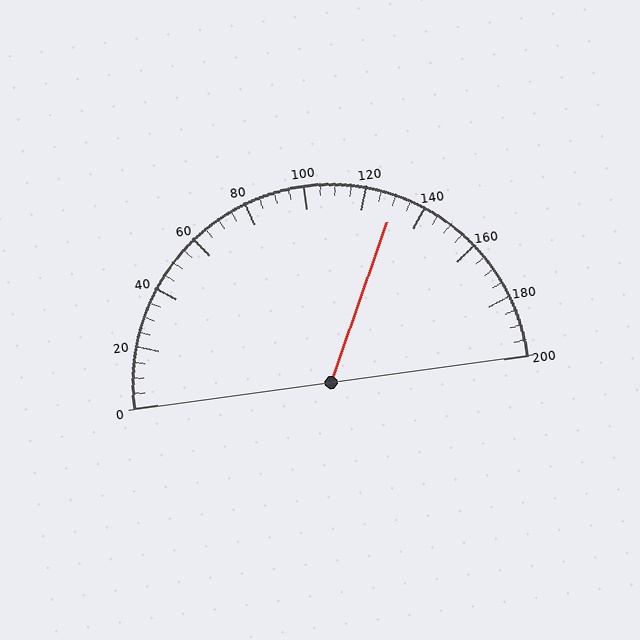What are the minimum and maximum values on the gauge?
The gauge ranges from 0 to 200.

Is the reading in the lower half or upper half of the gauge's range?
The reading is in the upper half of the range (0 to 200).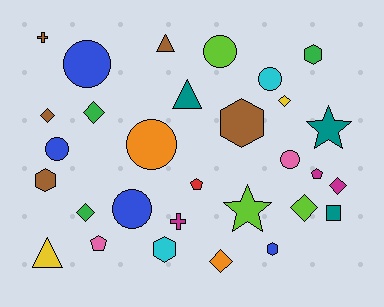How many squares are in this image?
There is 1 square.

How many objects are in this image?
There are 30 objects.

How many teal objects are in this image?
There are 3 teal objects.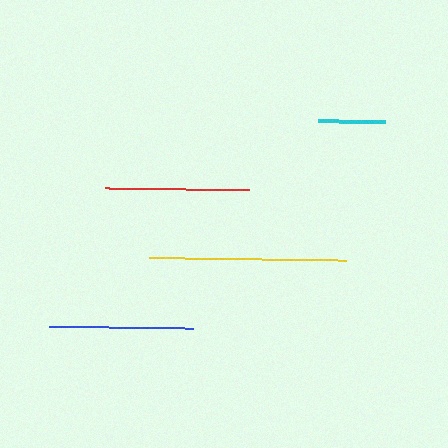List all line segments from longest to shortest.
From longest to shortest: yellow, red, blue, cyan.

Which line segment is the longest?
The yellow line is the longest at approximately 197 pixels.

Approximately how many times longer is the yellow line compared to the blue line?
The yellow line is approximately 1.4 times the length of the blue line.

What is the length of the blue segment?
The blue segment is approximately 144 pixels long.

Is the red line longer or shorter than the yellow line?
The yellow line is longer than the red line.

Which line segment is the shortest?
The cyan line is the shortest at approximately 66 pixels.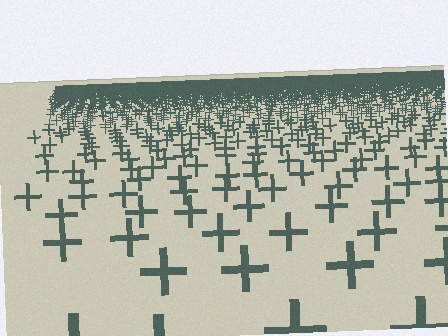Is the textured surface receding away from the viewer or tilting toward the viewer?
The surface is receding away from the viewer. Texture elements get smaller and denser toward the top.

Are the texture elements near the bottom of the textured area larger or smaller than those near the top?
Larger. Near the bottom, elements are closer to the viewer and appear at a bigger on-screen size.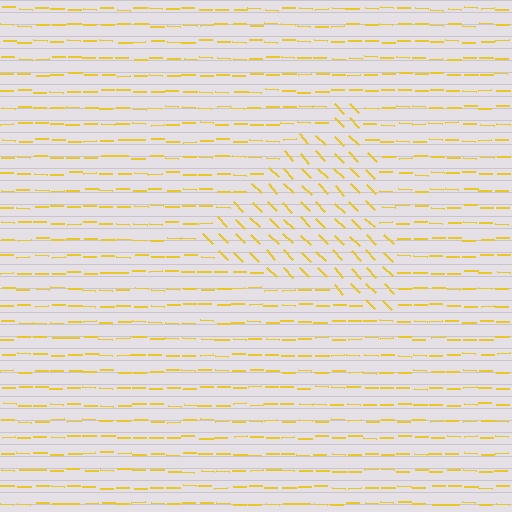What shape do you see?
I see a triangle.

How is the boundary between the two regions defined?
The boundary is defined purely by a change in line orientation (approximately 45 degrees difference). All lines are the same color and thickness.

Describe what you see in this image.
The image is filled with small yellow line segments. A triangle region in the image has lines oriented differently from the surrounding lines, creating a visible texture boundary.